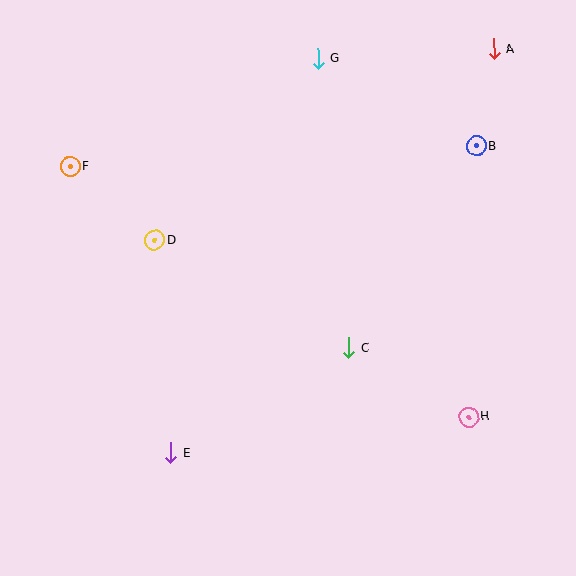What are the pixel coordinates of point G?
Point G is at (318, 59).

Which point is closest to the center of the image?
Point C at (349, 348) is closest to the center.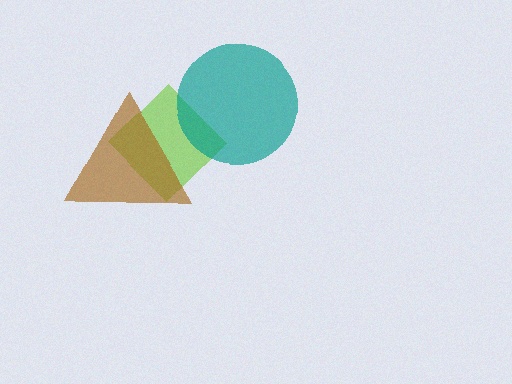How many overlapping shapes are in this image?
There are 3 overlapping shapes in the image.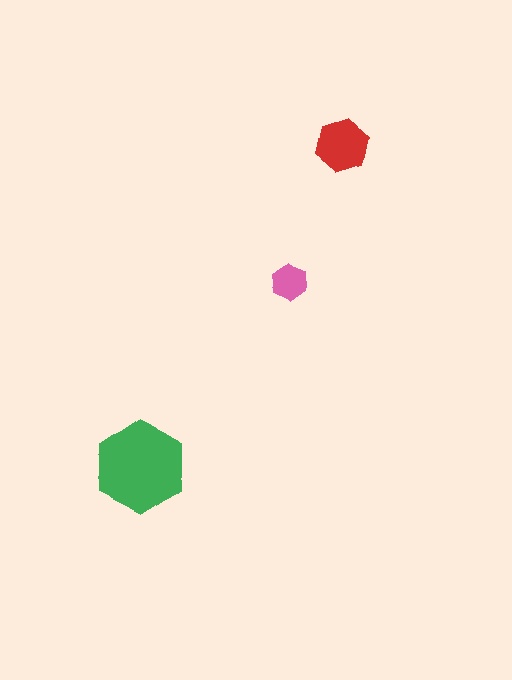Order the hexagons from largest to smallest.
the green one, the red one, the pink one.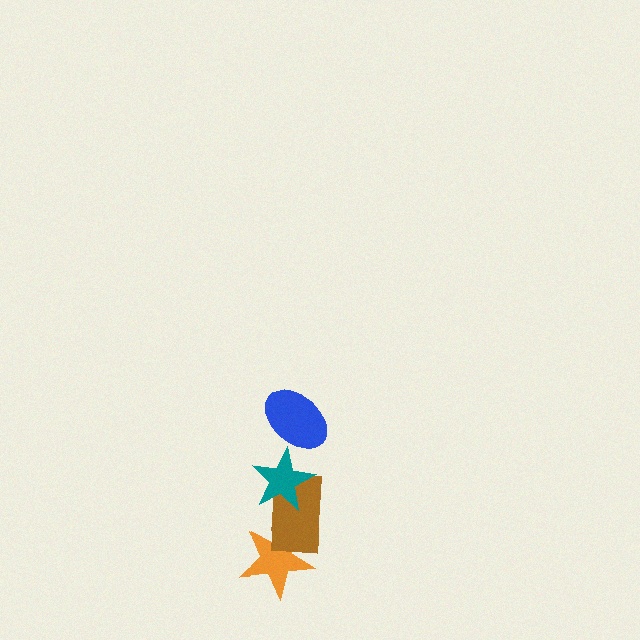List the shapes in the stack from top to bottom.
From top to bottom: the blue ellipse, the teal star, the brown rectangle, the orange star.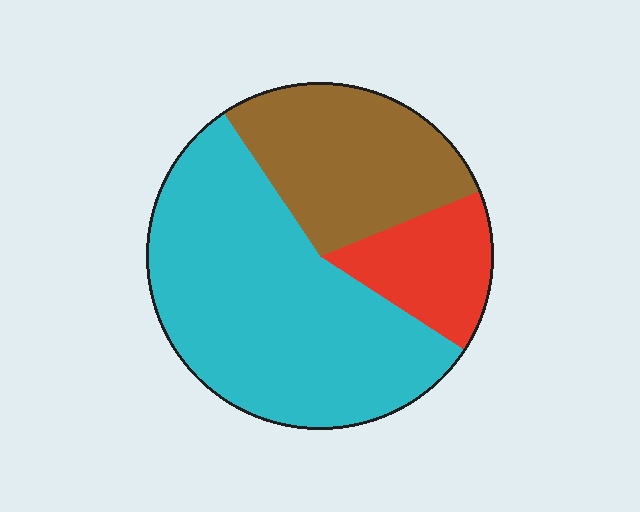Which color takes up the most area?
Cyan, at roughly 55%.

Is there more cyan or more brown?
Cyan.